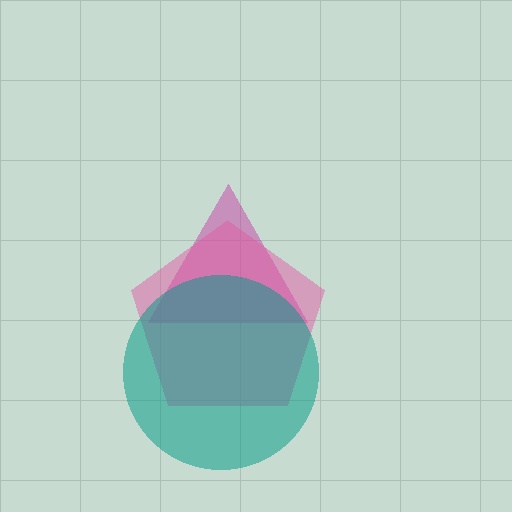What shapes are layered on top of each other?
The layered shapes are: a magenta triangle, a pink pentagon, a teal circle.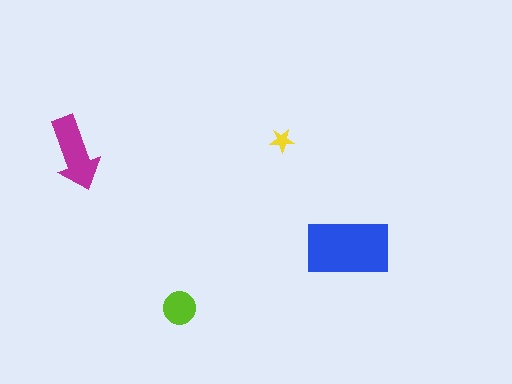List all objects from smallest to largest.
The yellow star, the lime circle, the magenta arrow, the blue rectangle.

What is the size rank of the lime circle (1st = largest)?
3rd.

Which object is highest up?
The yellow star is topmost.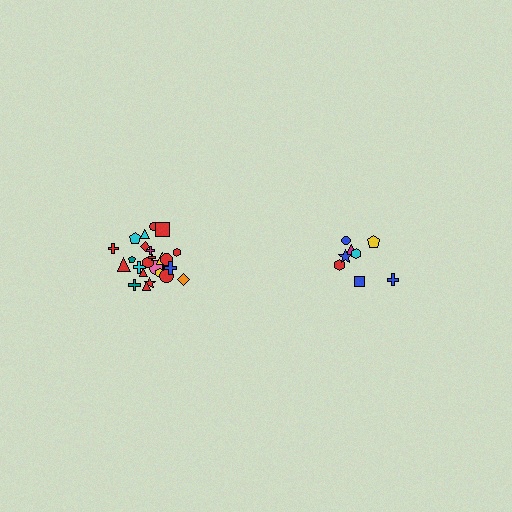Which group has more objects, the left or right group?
The left group.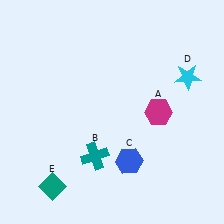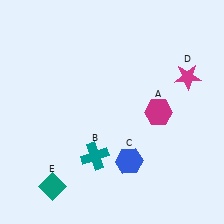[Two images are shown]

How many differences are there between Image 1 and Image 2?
There is 1 difference between the two images.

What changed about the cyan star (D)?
In Image 1, D is cyan. In Image 2, it changed to magenta.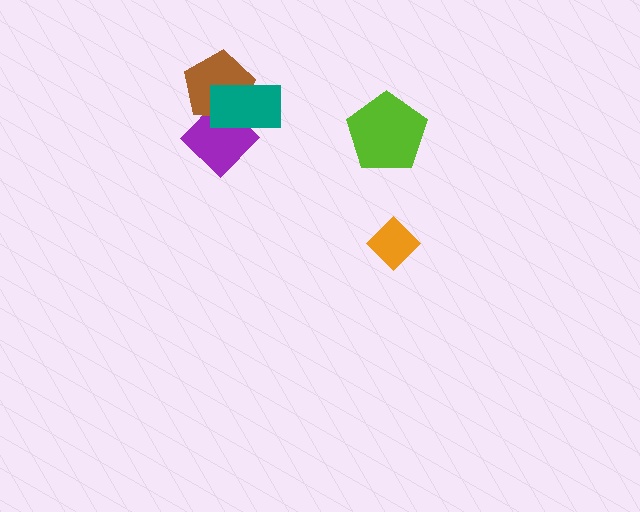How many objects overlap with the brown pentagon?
2 objects overlap with the brown pentagon.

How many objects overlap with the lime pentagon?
0 objects overlap with the lime pentagon.